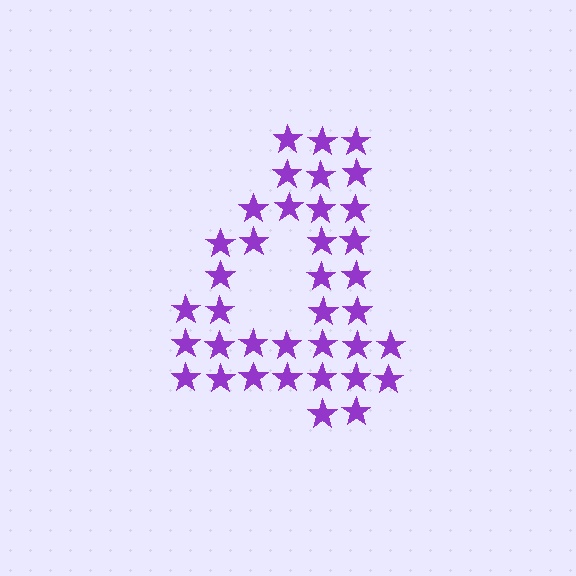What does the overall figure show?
The overall figure shows the digit 4.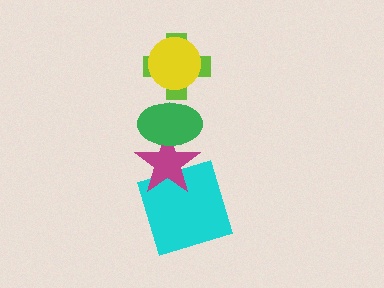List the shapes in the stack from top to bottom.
From top to bottom: the yellow circle, the lime cross, the green ellipse, the magenta star, the cyan square.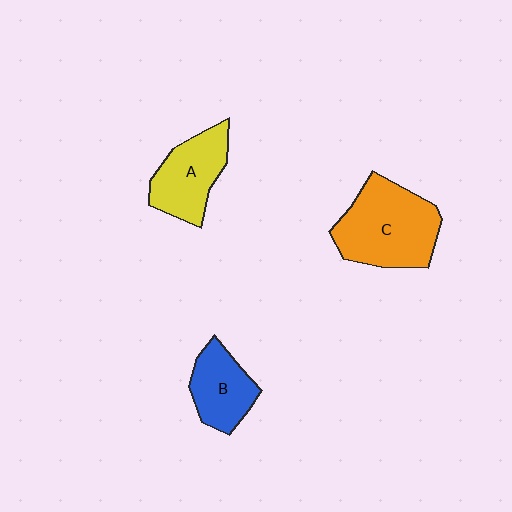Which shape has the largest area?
Shape C (orange).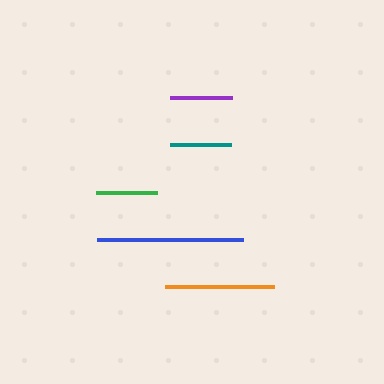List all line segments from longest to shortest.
From longest to shortest: blue, orange, purple, teal, green.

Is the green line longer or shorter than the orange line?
The orange line is longer than the green line.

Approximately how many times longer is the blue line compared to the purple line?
The blue line is approximately 2.4 times the length of the purple line.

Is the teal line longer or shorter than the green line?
The teal line is longer than the green line.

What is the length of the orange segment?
The orange segment is approximately 109 pixels long.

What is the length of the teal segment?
The teal segment is approximately 62 pixels long.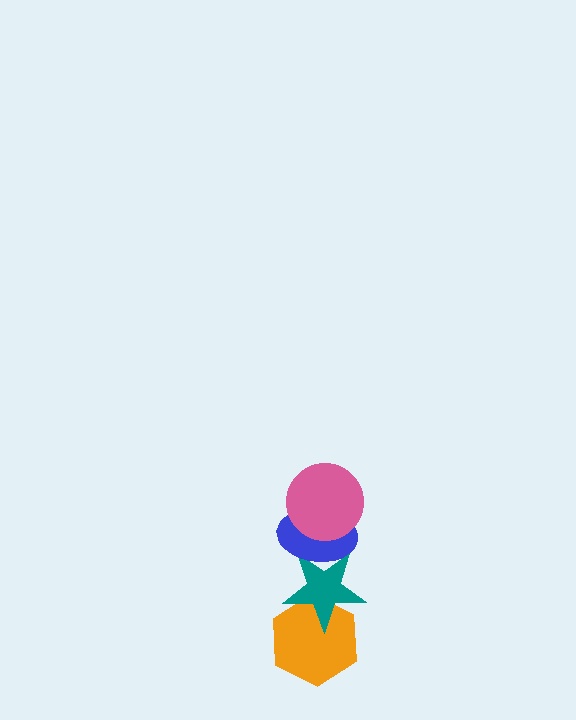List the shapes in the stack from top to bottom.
From top to bottom: the pink circle, the blue ellipse, the teal star, the orange hexagon.